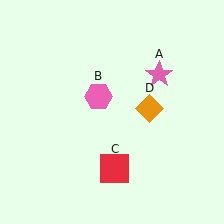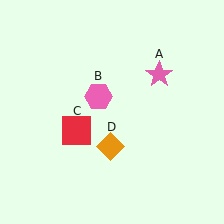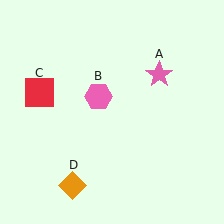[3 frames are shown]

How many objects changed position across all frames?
2 objects changed position: red square (object C), orange diamond (object D).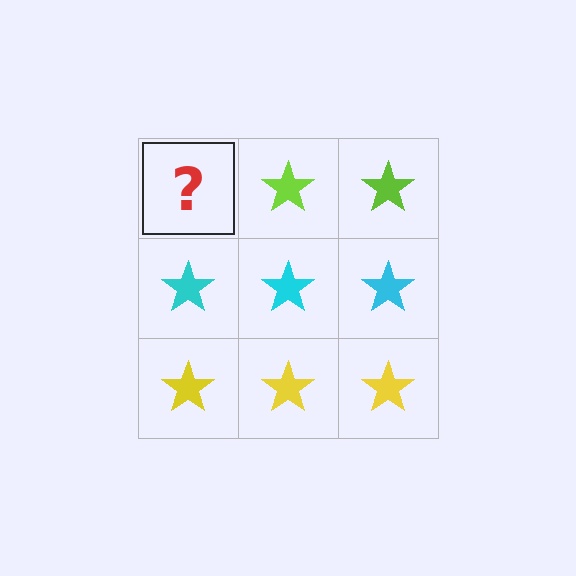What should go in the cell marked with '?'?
The missing cell should contain a lime star.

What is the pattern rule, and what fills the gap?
The rule is that each row has a consistent color. The gap should be filled with a lime star.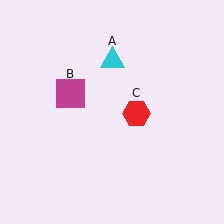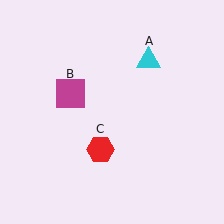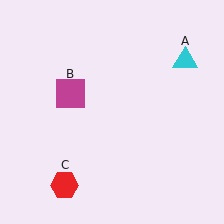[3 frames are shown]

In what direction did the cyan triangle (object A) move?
The cyan triangle (object A) moved right.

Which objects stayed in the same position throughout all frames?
Magenta square (object B) remained stationary.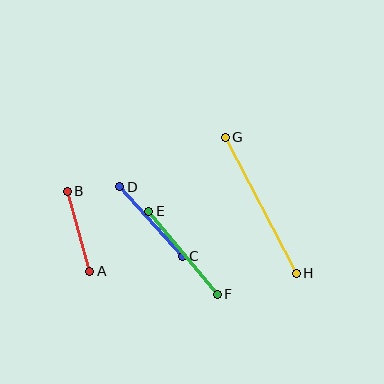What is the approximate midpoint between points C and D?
The midpoint is at approximately (151, 221) pixels.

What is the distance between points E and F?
The distance is approximately 108 pixels.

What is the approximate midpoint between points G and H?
The midpoint is at approximately (261, 205) pixels.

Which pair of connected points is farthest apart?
Points G and H are farthest apart.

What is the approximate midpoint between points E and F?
The midpoint is at approximately (183, 253) pixels.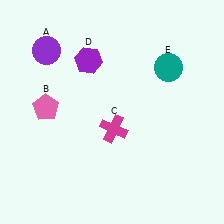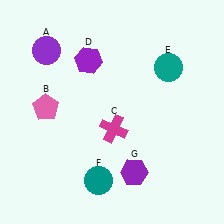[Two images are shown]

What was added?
A teal circle (F), a purple hexagon (G) were added in Image 2.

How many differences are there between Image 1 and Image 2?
There are 2 differences between the two images.